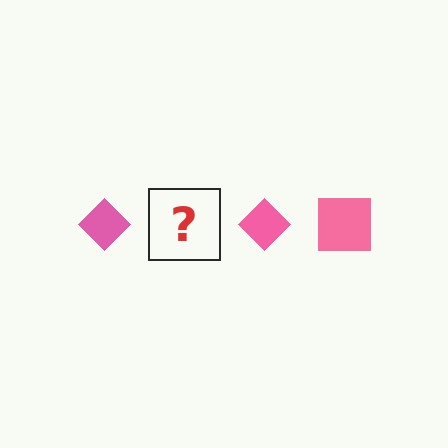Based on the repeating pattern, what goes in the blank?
The blank should be a pink square.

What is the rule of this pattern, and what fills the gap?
The rule is that the pattern cycles through diamond, square shapes in pink. The gap should be filled with a pink square.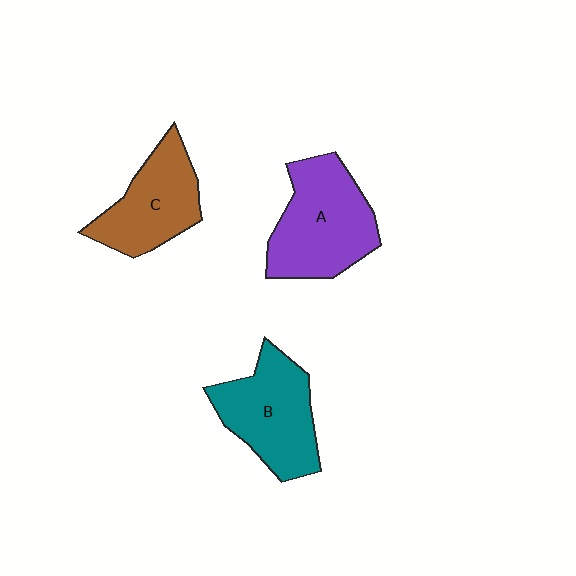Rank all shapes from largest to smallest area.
From largest to smallest: A (purple), B (teal), C (brown).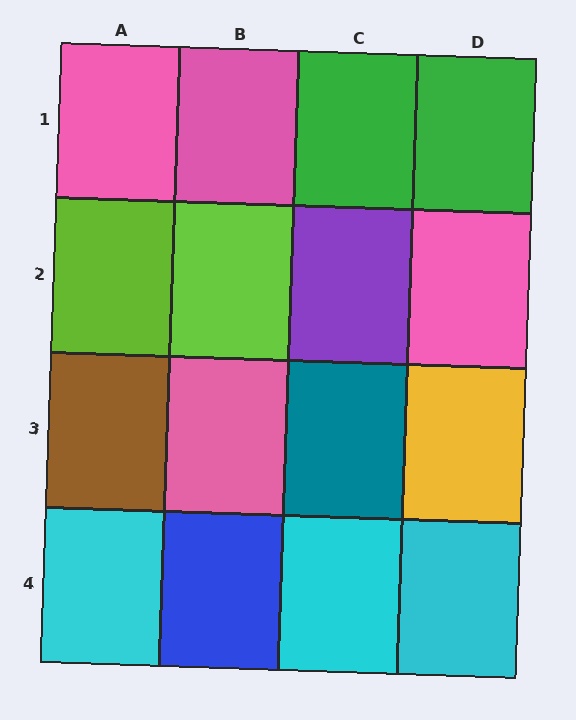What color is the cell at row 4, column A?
Cyan.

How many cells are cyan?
3 cells are cyan.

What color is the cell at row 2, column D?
Pink.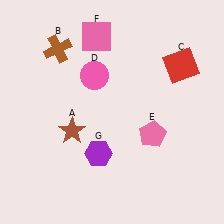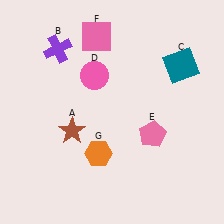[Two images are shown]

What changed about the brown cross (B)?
In Image 1, B is brown. In Image 2, it changed to purple.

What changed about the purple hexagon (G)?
In Image 1, G is purple. In Image 2, it changed to orange.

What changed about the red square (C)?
In Image 1, C is red. In Image 2, it changed to teal.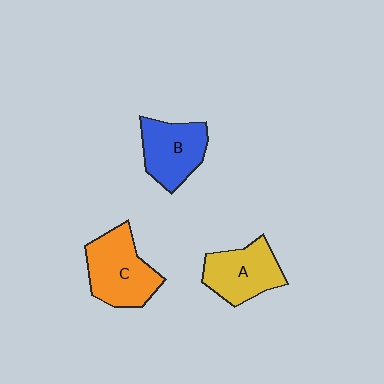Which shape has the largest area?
Shape C (orange).